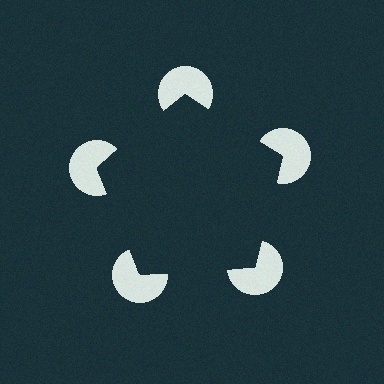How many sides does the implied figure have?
5 sides.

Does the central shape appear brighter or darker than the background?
It typically appears slightly darker than the background, even though no actual brightness change is drawn.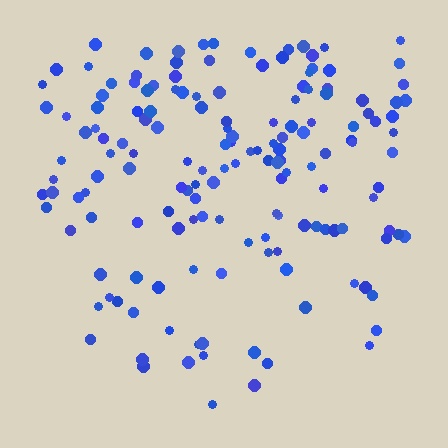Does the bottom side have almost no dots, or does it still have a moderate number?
Still a moderate number, just noticeably fewer than the top.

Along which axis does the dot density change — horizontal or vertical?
Vertical.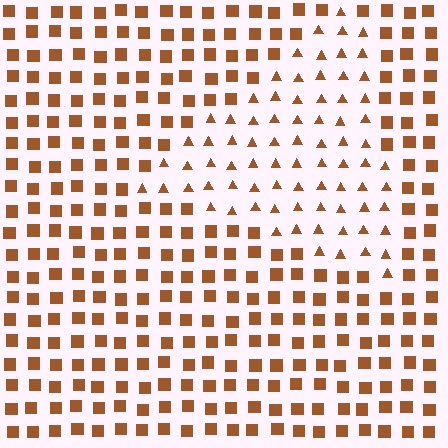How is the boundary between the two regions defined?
The boundary is defined by a change in element shape: triangles inside vs. squares outside. All elements share the same color and spacing.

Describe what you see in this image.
The image is filled with small brown elements arranged in a uniform grid. A triangle-shaped region contains triangles, while the surrounding area contains squares. The boundary is defined purely by the change in element shape.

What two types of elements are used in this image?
The image uses triangles inside the triangle region and squares outside it.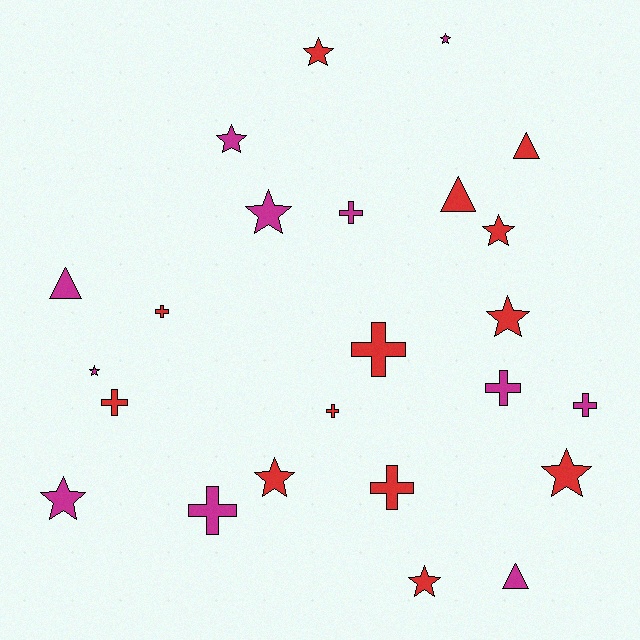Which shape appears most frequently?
Star, with 11 objects.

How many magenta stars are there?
There are 5 magenta stars.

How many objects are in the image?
There are 24 objects.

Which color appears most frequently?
Red, with 13 objects.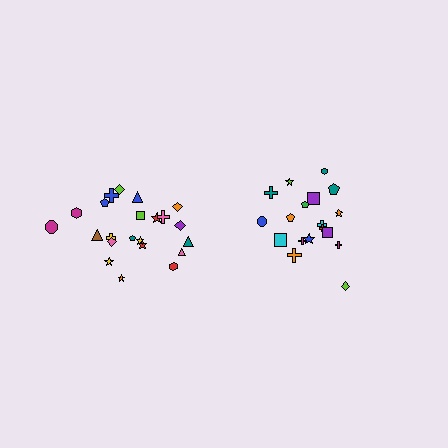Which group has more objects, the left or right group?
The left group.